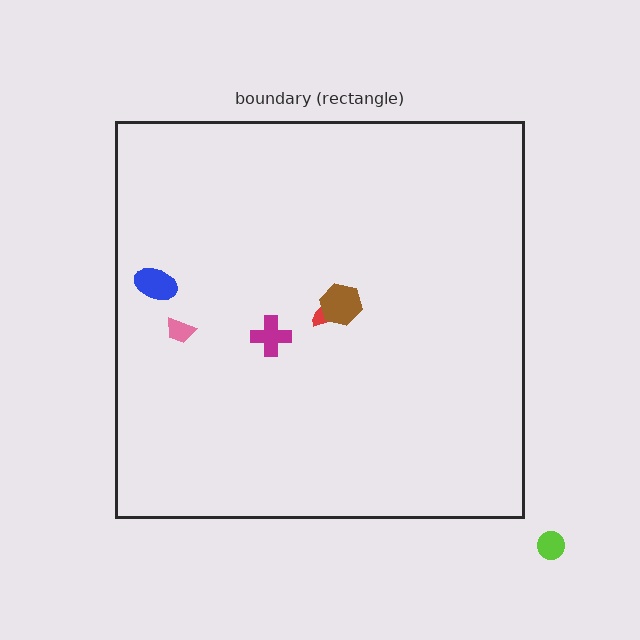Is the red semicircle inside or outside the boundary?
Inside.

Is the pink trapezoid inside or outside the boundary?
Inside.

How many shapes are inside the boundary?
5 inside, 1 outside.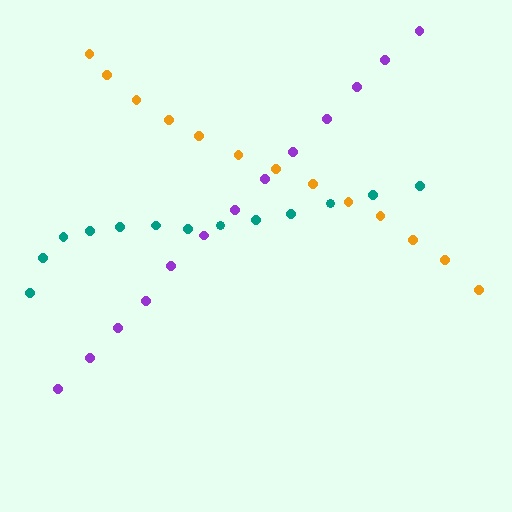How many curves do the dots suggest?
There are 3 distinct paths.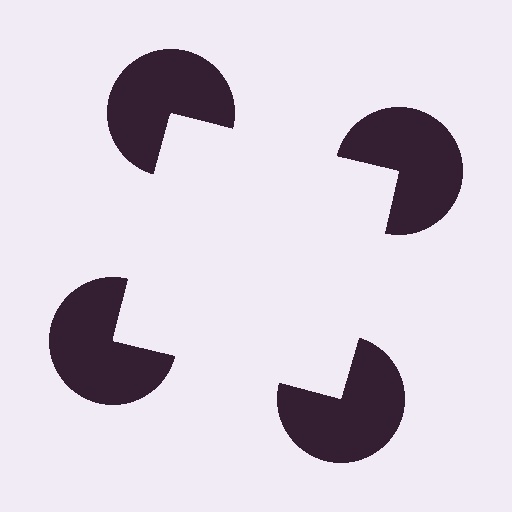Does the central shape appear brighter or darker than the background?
It typically appears slightly brighter than the background, even though no actual brightness change is drawn.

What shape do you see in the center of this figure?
An illusory square — its edges are inferred from the aligned wedge cuts in the pac-man discs, not physically drawn.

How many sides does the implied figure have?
4 sides.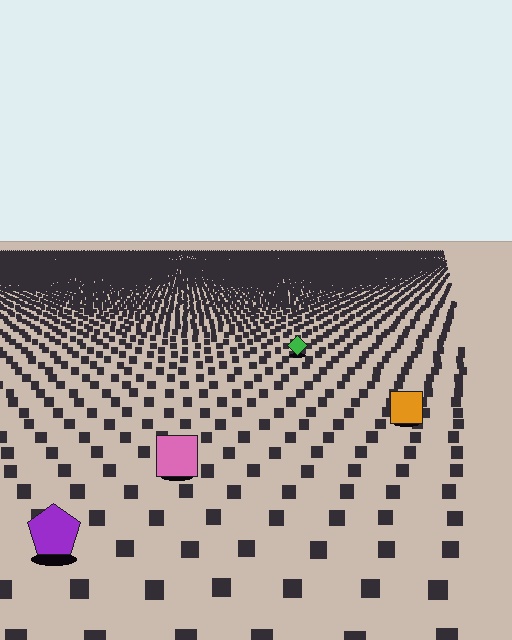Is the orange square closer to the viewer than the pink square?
No. The pink square is closer — you can tell from the texture gradient: the ground texture is coarser near it.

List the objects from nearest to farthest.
From nearest to farthest: the purple pentagon, the pink square, the orange square, the green diamond.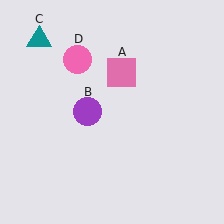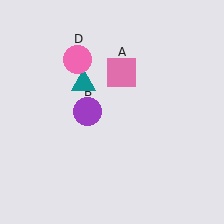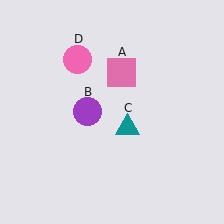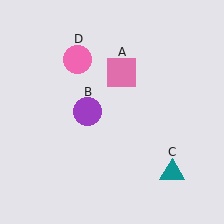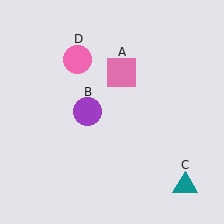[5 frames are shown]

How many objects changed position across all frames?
1 object changed position: teal triangle (object C).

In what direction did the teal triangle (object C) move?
The teal triangle (object C) moved down and to the right.